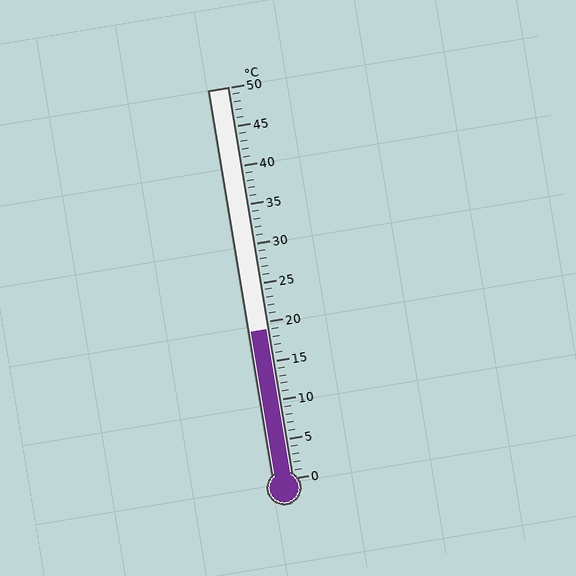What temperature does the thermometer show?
The thermometer shows approximately 19°C.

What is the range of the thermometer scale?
The thermometer scale ranges from 0°C to 50°C.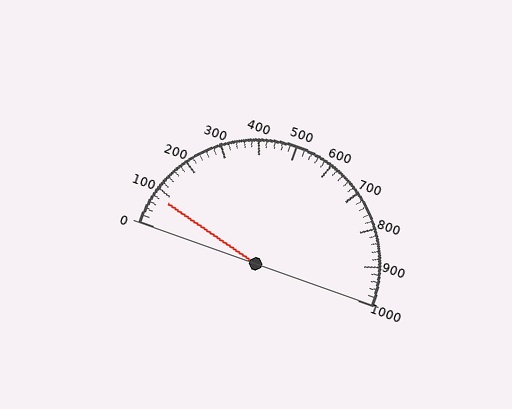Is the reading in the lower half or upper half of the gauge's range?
The reading is in the lower half of the range (0 to 1000).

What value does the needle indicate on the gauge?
The needle indicates approximately 80.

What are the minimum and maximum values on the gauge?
The gauge ranges from 0 to 1000.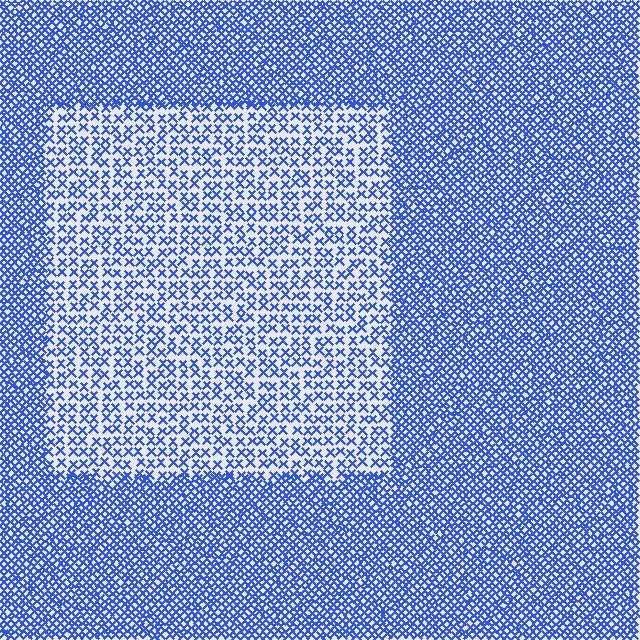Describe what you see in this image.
The image contains small blue elements arranged at two different densities. A rectangle-shaped region is visible where the elements are less densely packed than the surrounding area.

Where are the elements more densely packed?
The elements are more densely packed outside the rectangle boundary.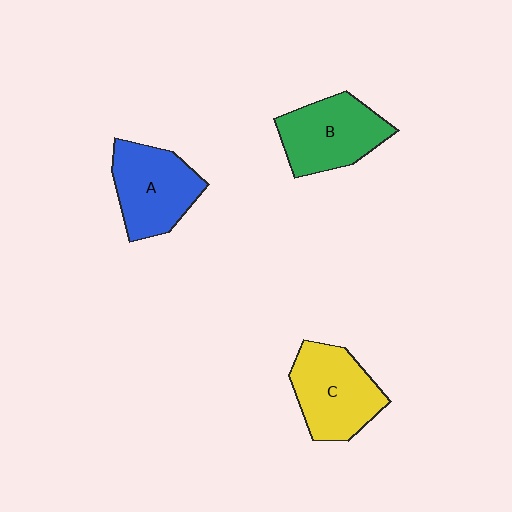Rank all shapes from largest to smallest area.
From largest to smallest: C (yellow), A (blue), B (green).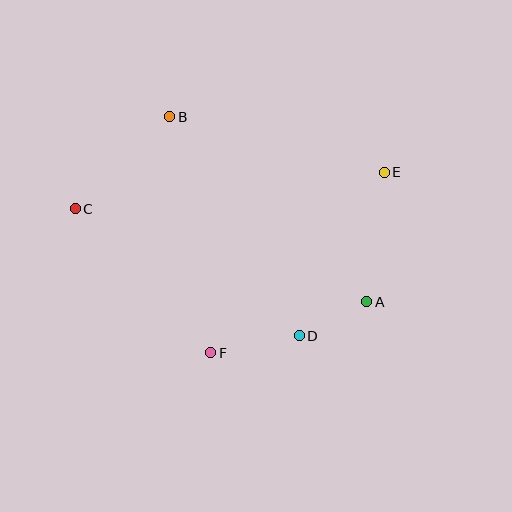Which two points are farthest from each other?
Points C and E are farthest from each other.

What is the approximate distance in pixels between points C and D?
The distance between C and D is approximately 258 pixels.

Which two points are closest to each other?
Points A and D are closest to each other.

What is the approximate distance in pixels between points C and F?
The distance between C and F is approximately 198 pixels.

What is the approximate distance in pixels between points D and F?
The distance between D and F is approximately 90 pixels.